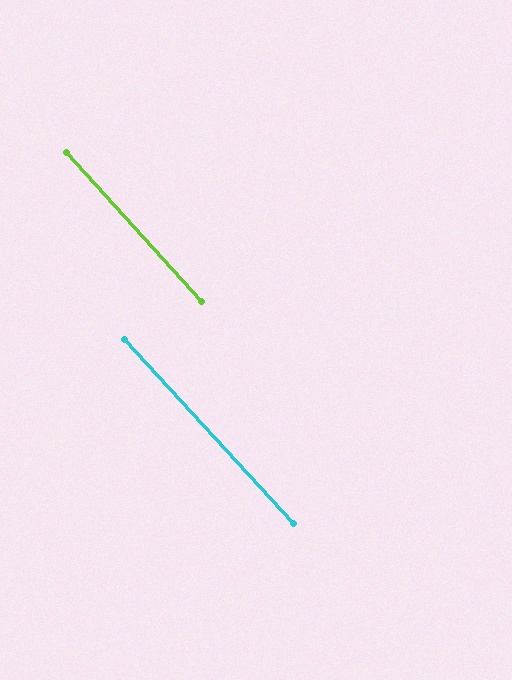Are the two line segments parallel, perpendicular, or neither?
Parallel — their directions differ by only 0.5°.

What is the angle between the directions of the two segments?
Approximately 0 degrees.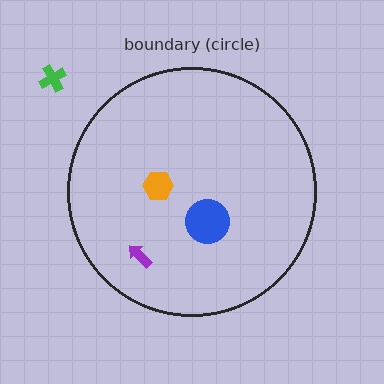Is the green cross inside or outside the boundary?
Outside.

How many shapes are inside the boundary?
3 inside, 1 outside.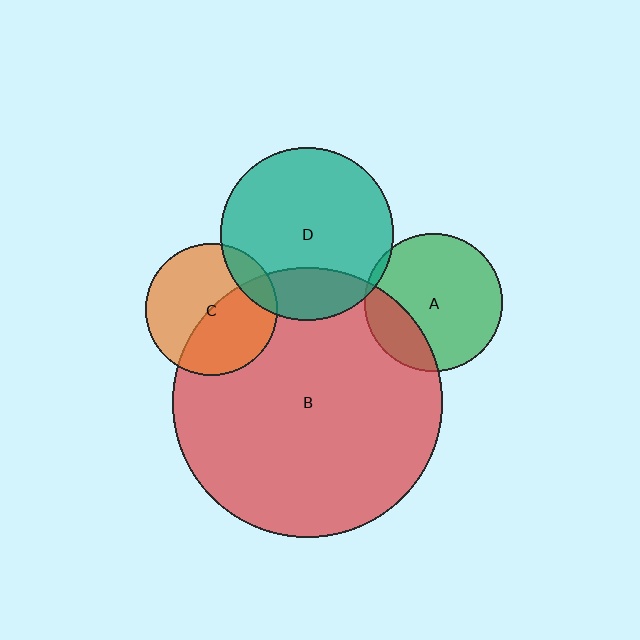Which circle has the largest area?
Circle B (red).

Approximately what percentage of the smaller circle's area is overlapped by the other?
Approximately 45%.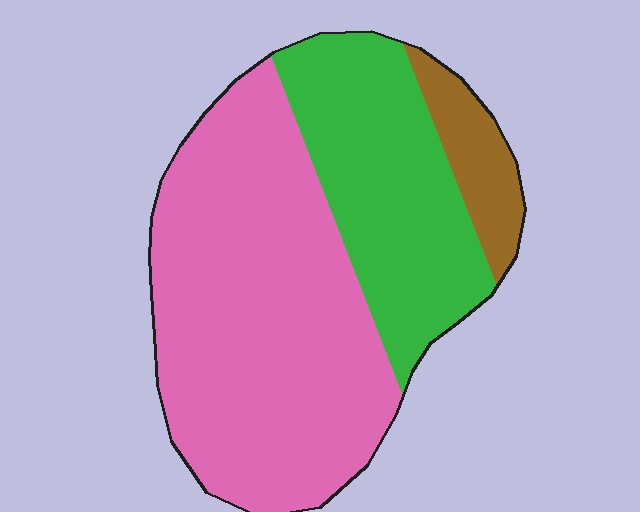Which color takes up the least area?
Brown, at roughly 10%.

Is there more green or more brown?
Green.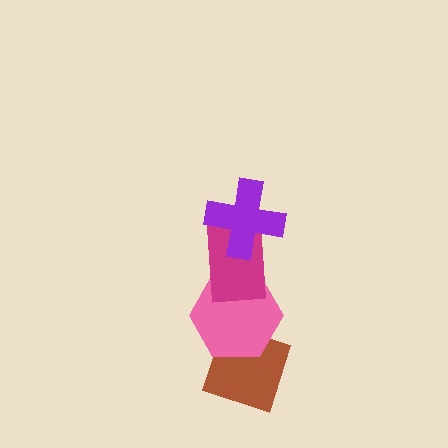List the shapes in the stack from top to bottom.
From top to bottom: the purple cross, the magenta rectangle, the pink hexagon, the brown diamond.